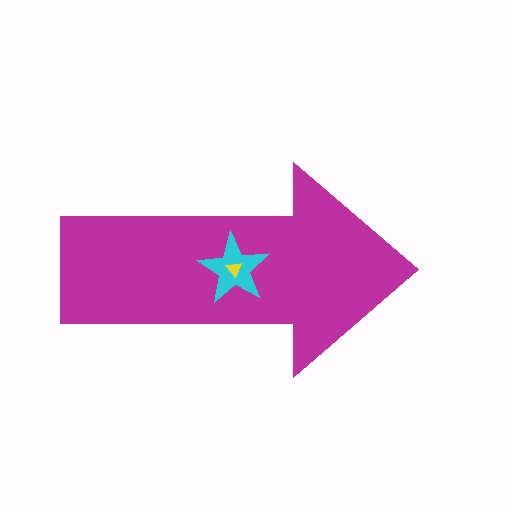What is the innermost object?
The yellow triangle.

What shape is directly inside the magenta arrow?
The cyan star.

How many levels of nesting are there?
3.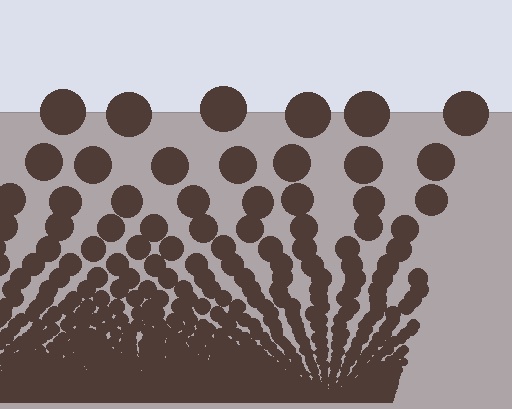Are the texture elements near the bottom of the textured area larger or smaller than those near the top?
Smaller. The gradient is inverted — elements near the bottom are smaller and denser.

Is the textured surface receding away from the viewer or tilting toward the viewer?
The surface appears to tilt toward the viewer. Texture elements get larger and sparser toward the top.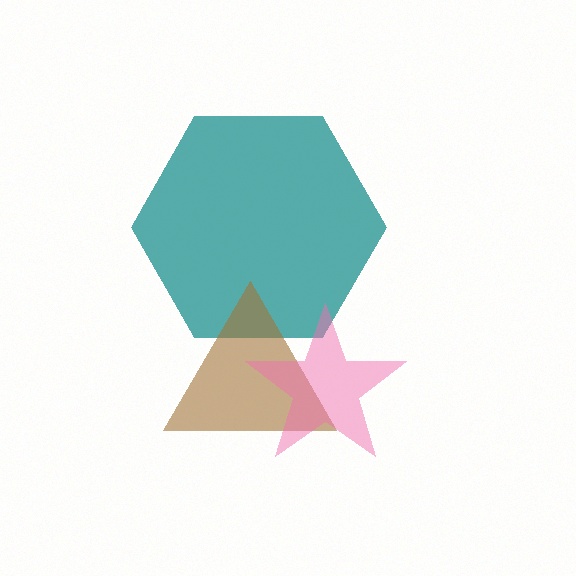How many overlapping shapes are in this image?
There are 3 overlapping shapes in the image.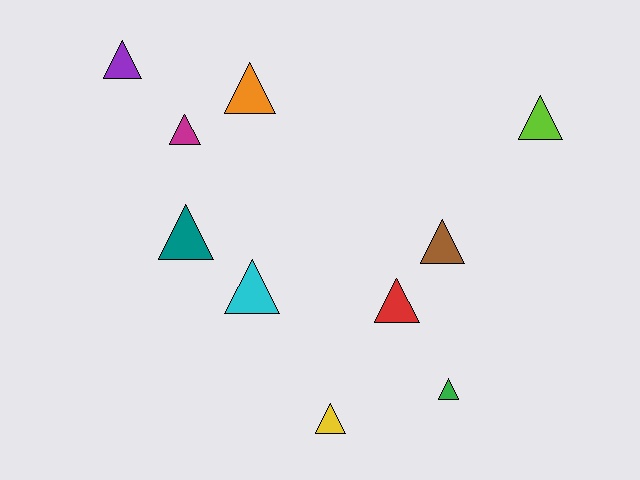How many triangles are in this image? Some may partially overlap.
There are 10 triangles.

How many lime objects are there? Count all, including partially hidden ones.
There is 1 lime object.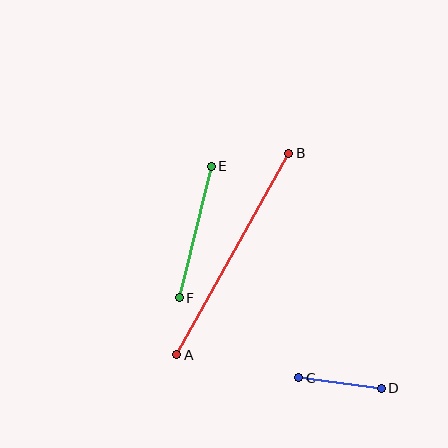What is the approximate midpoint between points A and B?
The midpoint is at approximately (233, 254) pixels.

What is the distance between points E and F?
The distance is approximately 135 pixels.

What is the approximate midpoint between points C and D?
The midpoint is at approximately (340, 383) pixels.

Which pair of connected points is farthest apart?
Points A and B are farthest apart.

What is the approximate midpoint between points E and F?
The midpoint is at approximately (195, 232) pixels.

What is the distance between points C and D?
The distance is approximately 83 pixels.